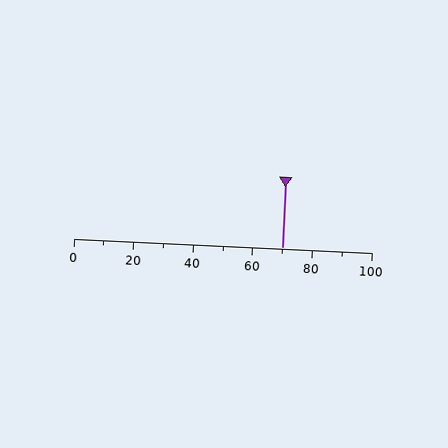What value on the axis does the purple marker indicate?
The marker indicates approximately 70.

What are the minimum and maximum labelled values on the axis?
The axis runs from 0 to 100.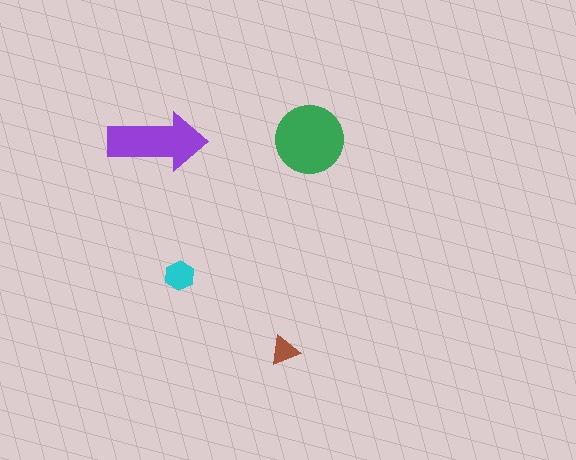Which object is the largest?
The green circle.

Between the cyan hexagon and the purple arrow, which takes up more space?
The purple arrow.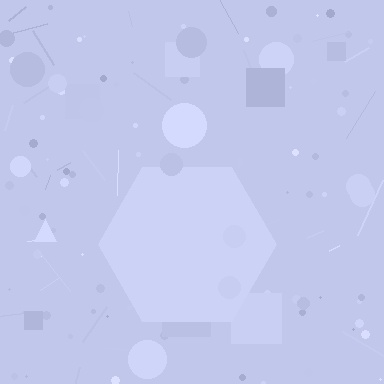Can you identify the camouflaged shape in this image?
The camouflaged shape is a hexagon.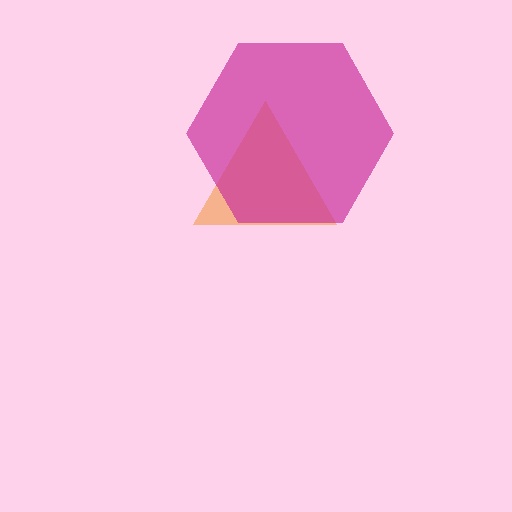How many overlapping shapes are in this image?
There are 2 overlapping shapes in the image.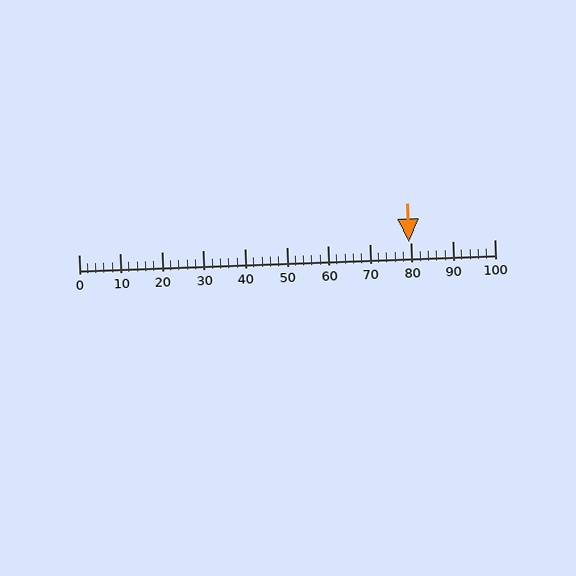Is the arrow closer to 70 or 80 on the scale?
The arrow is closer to 80.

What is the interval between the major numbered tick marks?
The major tick marks are spaced 10 units apart.